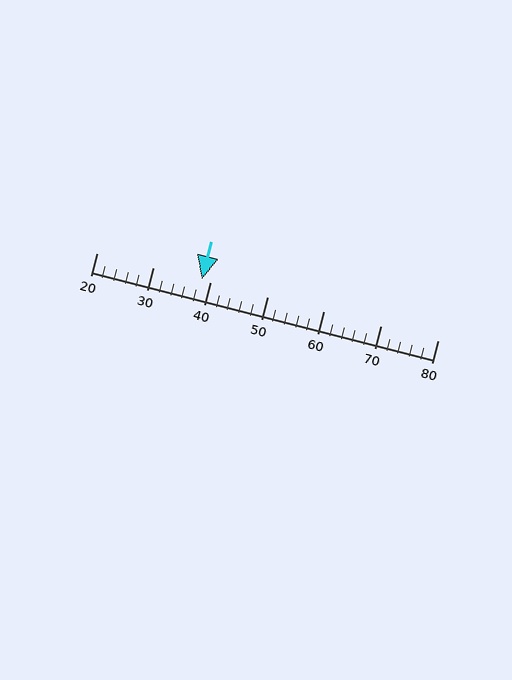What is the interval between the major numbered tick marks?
The major tick marks are spaced 10 units apart.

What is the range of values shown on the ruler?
The ruler shows values from 20 to 80.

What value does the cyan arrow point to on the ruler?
The cyan arrow points to approximately 38.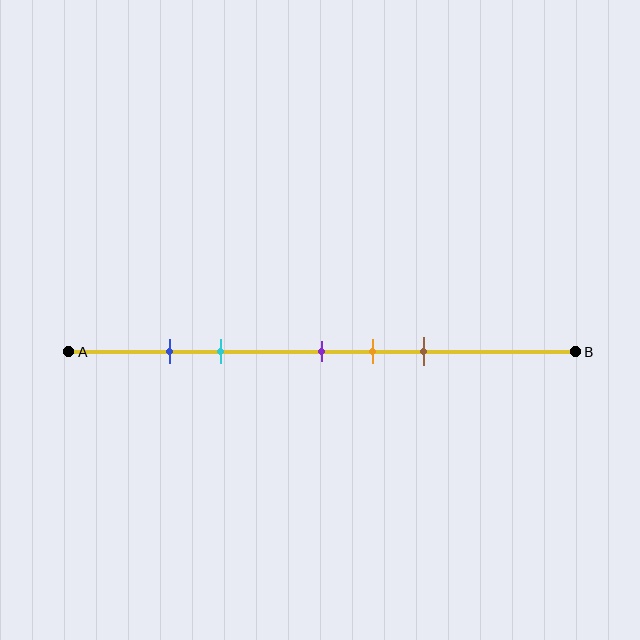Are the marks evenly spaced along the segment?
No, the marks are not evenly spaced.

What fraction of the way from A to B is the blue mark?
The blue mark is approximately 20% (0.2) of the way from A to B.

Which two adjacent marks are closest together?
The blue and cyan marks are the closest adjacent pair.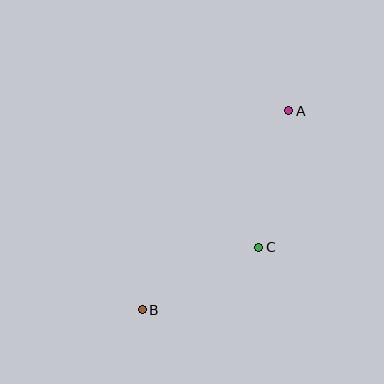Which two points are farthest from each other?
Points A and B are farthest from each other.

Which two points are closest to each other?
Points B and C are closest to each other.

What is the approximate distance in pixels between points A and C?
The distance between A and C is approximately 140 pixels.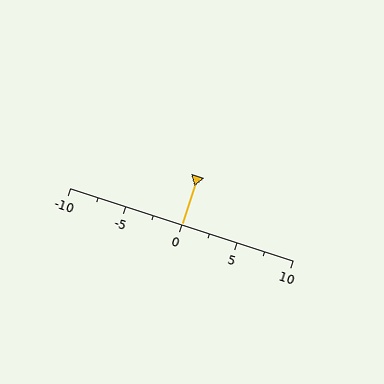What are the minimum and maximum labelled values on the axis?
The axis runs from -10 to 10.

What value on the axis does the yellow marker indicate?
The marker indicates approximately 0.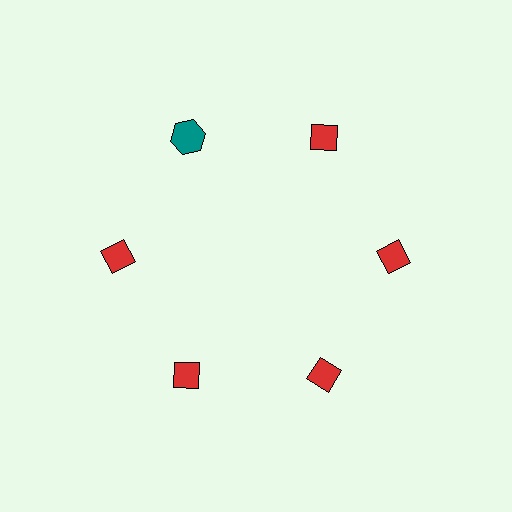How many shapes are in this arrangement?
There are 6 shapes arranged in a ring pattern.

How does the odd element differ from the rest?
It differs in both color (teal instead of red) and shape (hexagon instead of diamond).